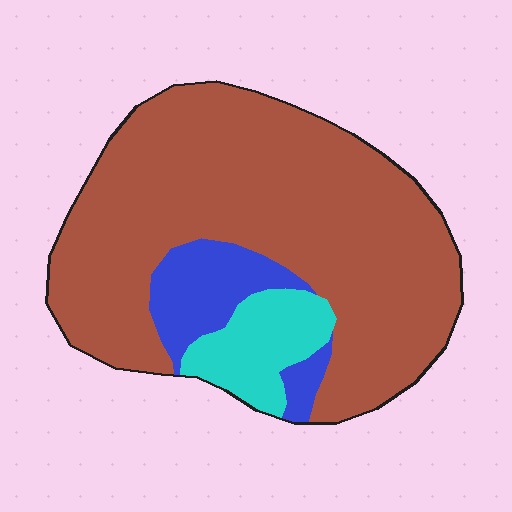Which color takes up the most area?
Brown, at roughly 75%.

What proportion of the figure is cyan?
Cyan covers around 10% of the figure.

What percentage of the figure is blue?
Blue covers about 10% of the figure.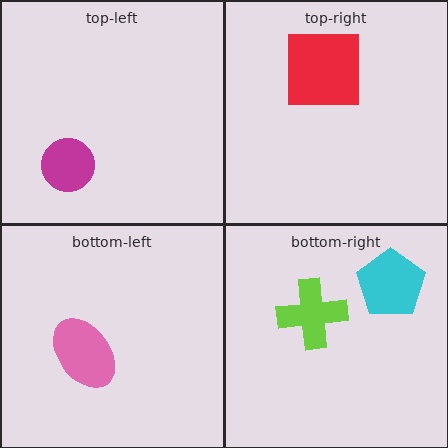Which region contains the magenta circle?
The top-left region.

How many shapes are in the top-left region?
1.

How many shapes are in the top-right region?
1.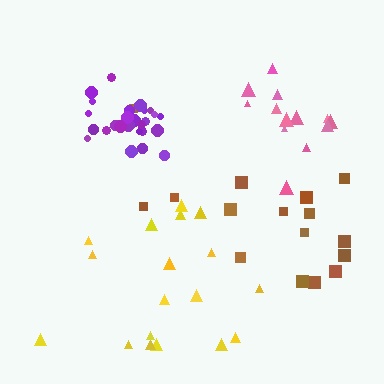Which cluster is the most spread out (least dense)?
Yellow.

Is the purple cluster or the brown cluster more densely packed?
Purple.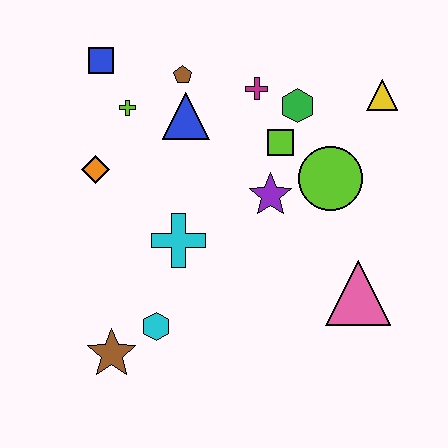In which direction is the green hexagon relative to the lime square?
The green hexagon is above the lime square.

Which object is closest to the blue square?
The lime cross is closest to the blue square.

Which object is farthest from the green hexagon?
The brown star is farthest from the green hexagon.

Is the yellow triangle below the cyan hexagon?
No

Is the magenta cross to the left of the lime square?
Yes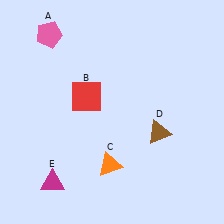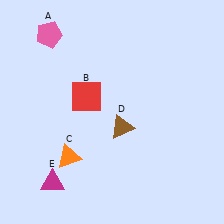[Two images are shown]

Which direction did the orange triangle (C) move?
The orange triangle (C) moved left.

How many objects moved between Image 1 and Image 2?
2 objects moved between the two images.